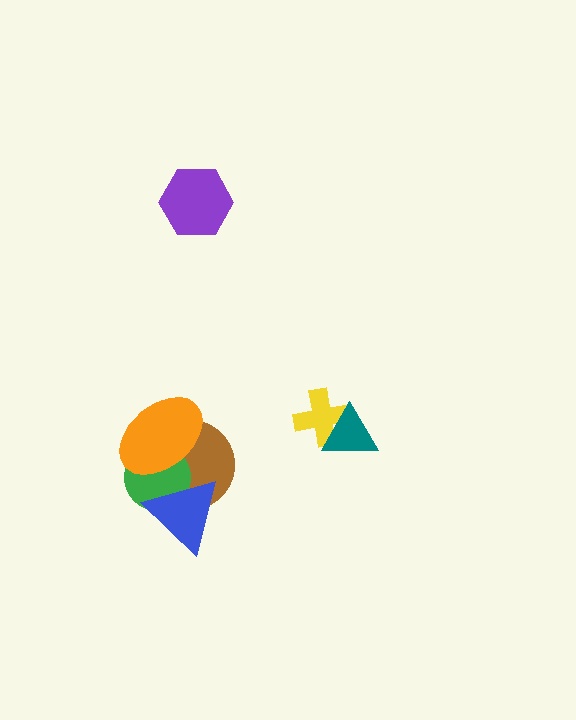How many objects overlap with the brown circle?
3 objects overlap with the brown circle.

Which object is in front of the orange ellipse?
The blue triangle is in front of the orange ellipse.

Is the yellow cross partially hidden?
Yes, it is partially covered by another shape.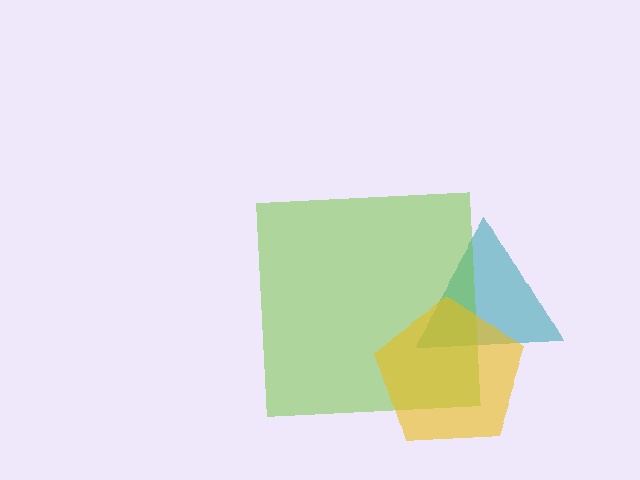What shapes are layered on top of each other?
The layered shapes are: a teal triangle, a lime square, a yellow pentagon.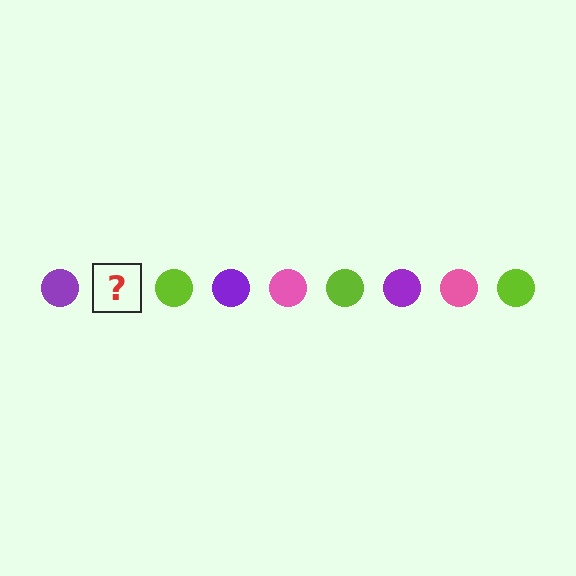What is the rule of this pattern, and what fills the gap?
The rule is that the pattern cycles through purple, pink, lime circles. The gap should be filled with a pink circle.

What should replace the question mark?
The question mark should be replaced with a pink circle.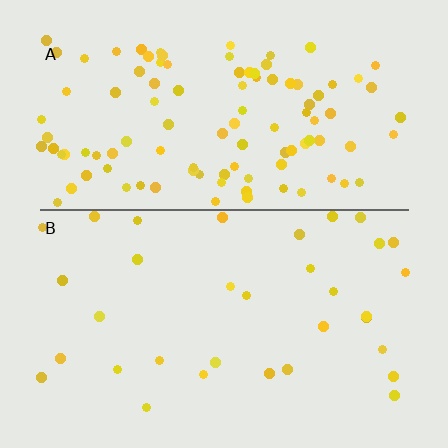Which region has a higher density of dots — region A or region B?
A (the top).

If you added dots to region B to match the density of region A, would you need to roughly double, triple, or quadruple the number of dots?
Approximately triple.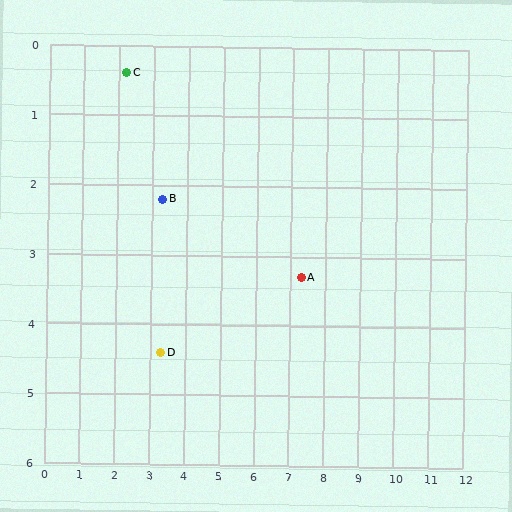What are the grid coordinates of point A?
Point A is at approximately (7.3, 3.3).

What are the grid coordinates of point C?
Point C is at approximately (2.2, 0.4).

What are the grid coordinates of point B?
Point B is at approximately (3.3, 2.2).